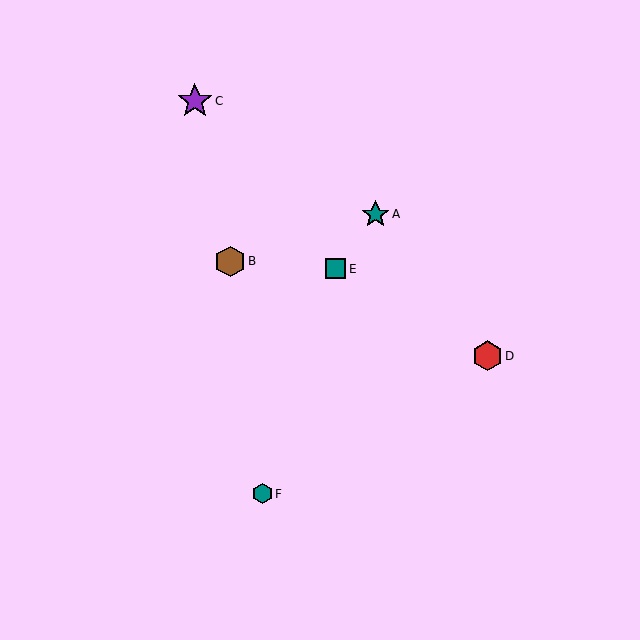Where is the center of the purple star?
The center of the purple star is at (195, 101).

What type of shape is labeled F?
Shape F is a teal hexagon.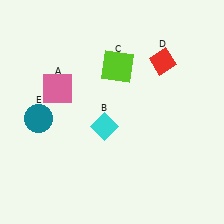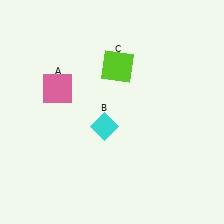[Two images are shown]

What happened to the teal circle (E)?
The teal circle (E) was removed in Image 2. It was in the bottom-left area of Image 1.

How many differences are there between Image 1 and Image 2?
There are 2 differences between the two images.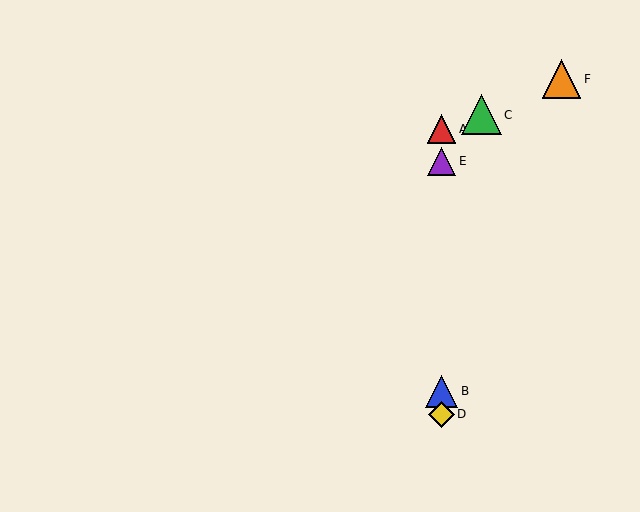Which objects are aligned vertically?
Objects A, B, D, E are aligned vertically.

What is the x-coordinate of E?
Object E is at x≈441.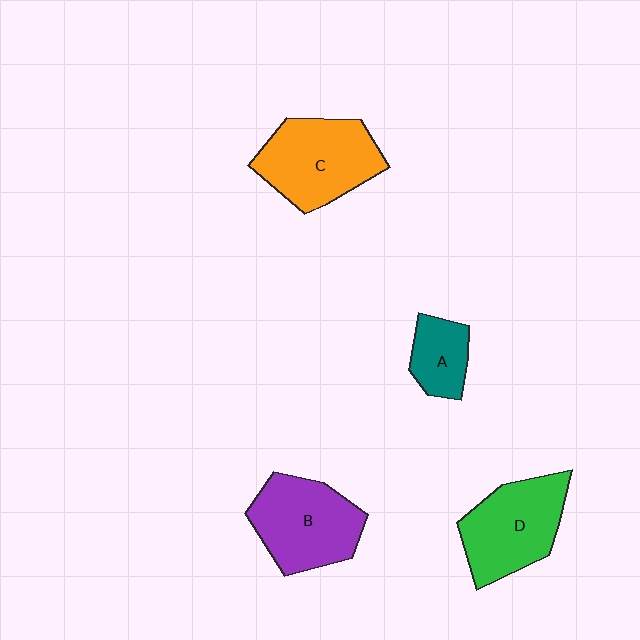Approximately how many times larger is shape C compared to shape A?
Approximately 2.1 times.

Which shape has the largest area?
Shape C (orange).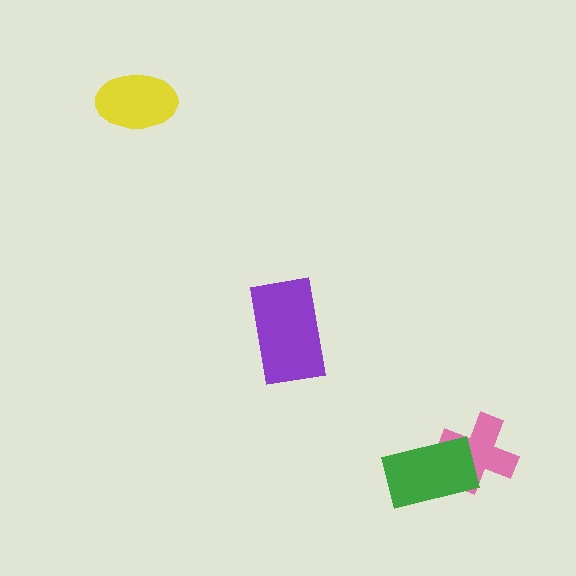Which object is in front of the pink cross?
The green rectangle is in front of the pink cross.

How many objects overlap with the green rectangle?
1 object overlaps with the green rectangle.